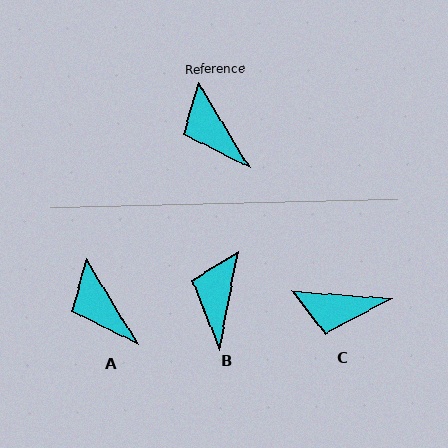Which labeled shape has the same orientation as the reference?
A.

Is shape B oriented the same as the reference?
No, it is off by about 42 degrees.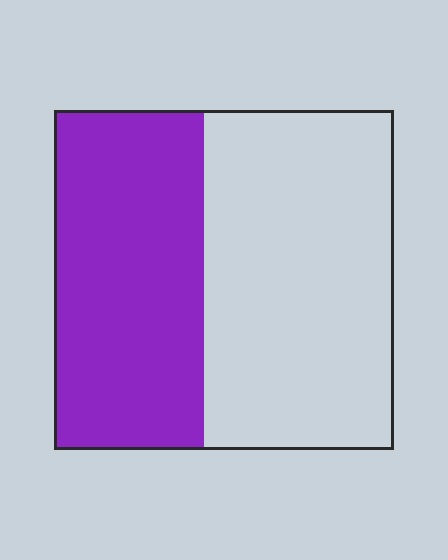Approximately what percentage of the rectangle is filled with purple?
Approximately 45%.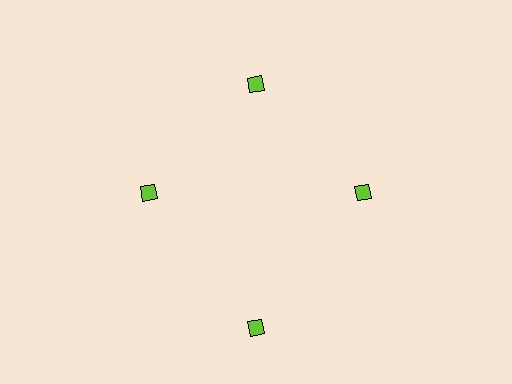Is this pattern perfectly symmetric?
No. The 4 lime diamonds are arranged in a ring, but one element near the 6 o'clock position is pushed outward from the center, breaking the 4-fold rotational symmetry.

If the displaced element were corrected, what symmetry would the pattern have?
It would have 4-fold rotational symmetry — the pattern would map onto itself every 90 degrees.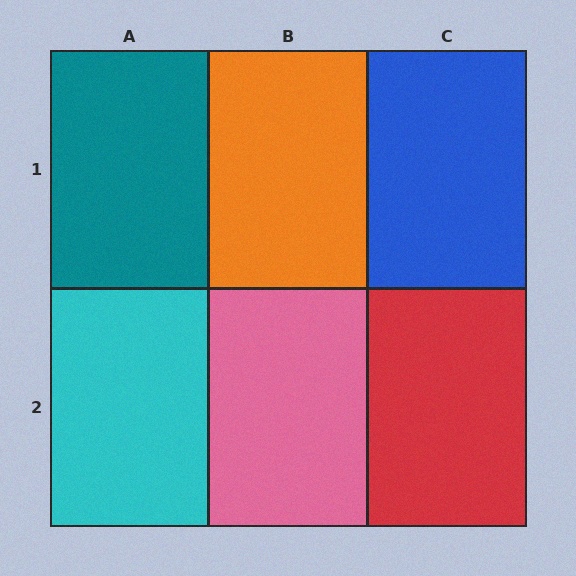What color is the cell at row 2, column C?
Red.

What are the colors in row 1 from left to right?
Teal, orange, blue.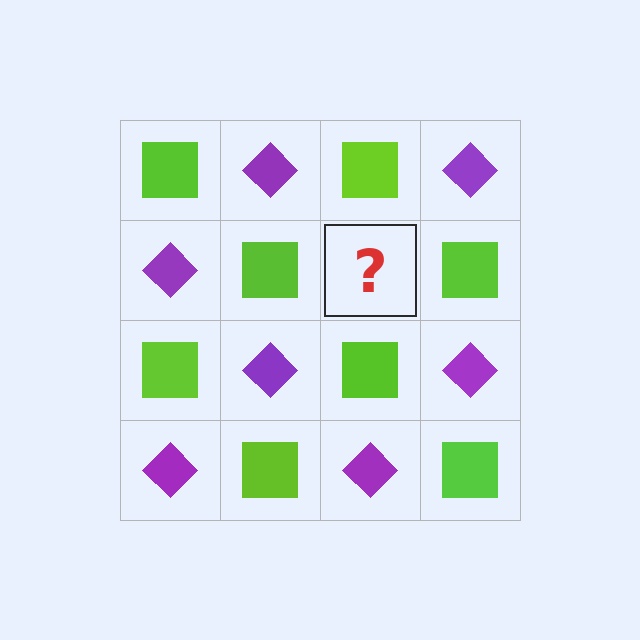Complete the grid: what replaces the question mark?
The question mark should be replaced with a purple diamond.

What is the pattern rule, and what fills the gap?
The rule is that it alternates lime square and purple diamond in a checkerboard pattern. The gap should be filled with a purple diamond.